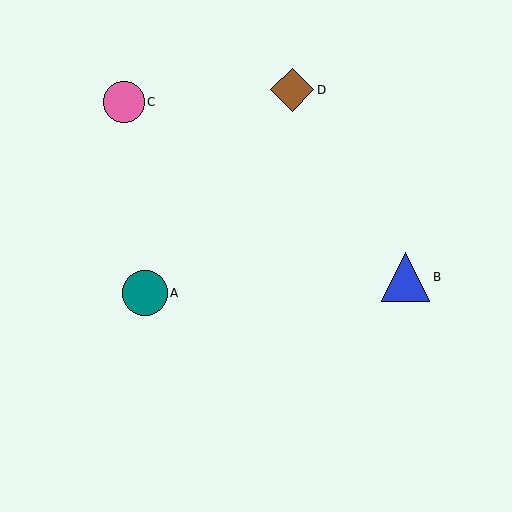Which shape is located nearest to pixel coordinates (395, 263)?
The blue triangle (labeled B) at (406, 277) is nearest to that location.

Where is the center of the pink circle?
The center of the pink circle is at (124, 102).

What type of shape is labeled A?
Shape A is a teal circle.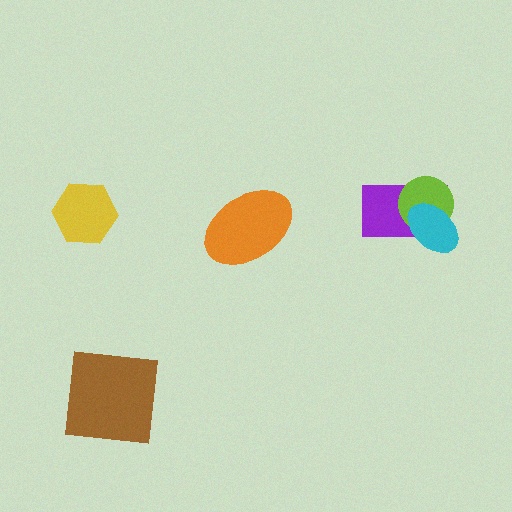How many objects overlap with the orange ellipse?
0 objects overlap with the orange ellipse.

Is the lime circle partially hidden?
Yes, it is partially covered by another shape.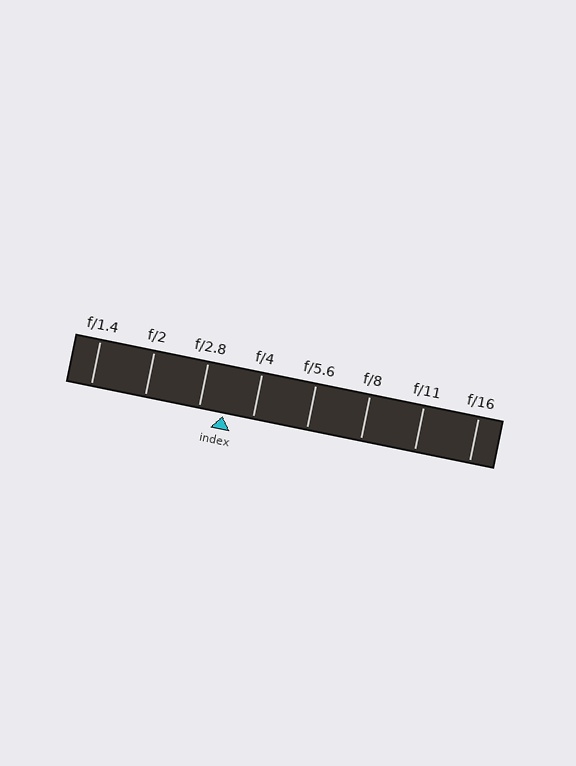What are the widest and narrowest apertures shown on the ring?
The widest aperture shown is f/1.4 and the narrowest is f/16.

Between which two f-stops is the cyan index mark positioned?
The index mark is between f/2.8 and f/4.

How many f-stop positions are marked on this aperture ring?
There are 8 f-stop positions marked.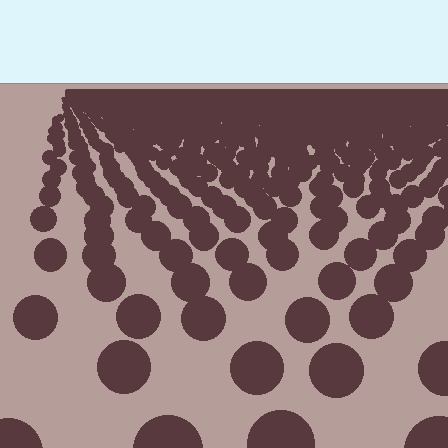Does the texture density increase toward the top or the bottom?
Density increases toward the top.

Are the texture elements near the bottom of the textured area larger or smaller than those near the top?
Larger. Near the bottom, elements are closer to the viewer and appear at a bigger on-screen size.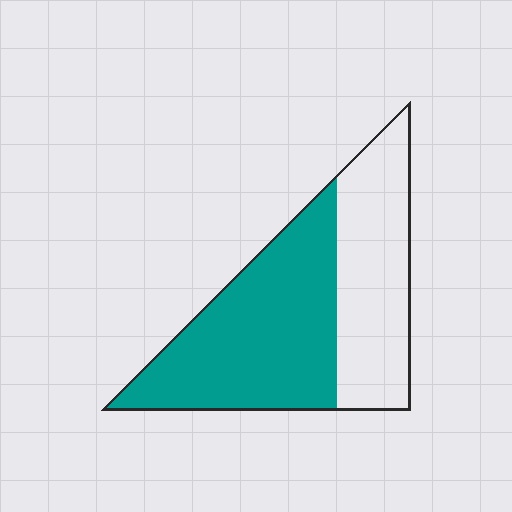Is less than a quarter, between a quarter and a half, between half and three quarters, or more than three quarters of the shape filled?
Between half and three quarters.